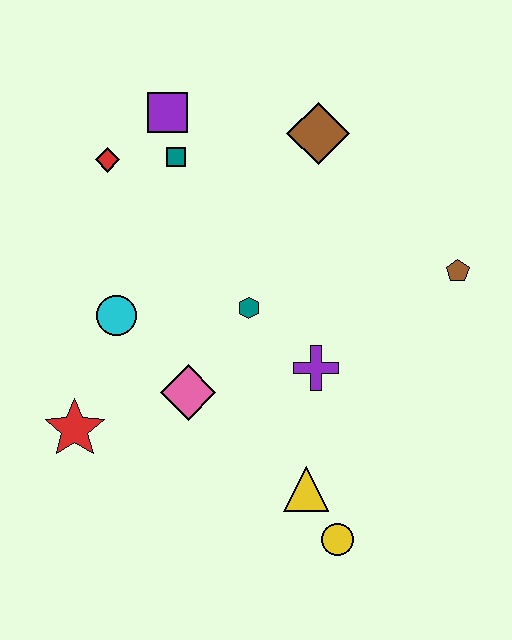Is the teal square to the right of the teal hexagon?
No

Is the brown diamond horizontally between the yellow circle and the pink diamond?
Yes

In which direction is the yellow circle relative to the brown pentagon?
The yellow circle is below the brown pentagon.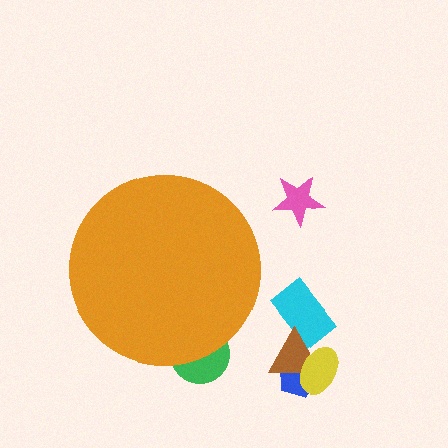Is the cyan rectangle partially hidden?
No, the cyan rectangle is fully visible.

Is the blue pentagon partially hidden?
No, the blue pentagon is fully visible.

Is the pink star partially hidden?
No, the pink star is fully visible.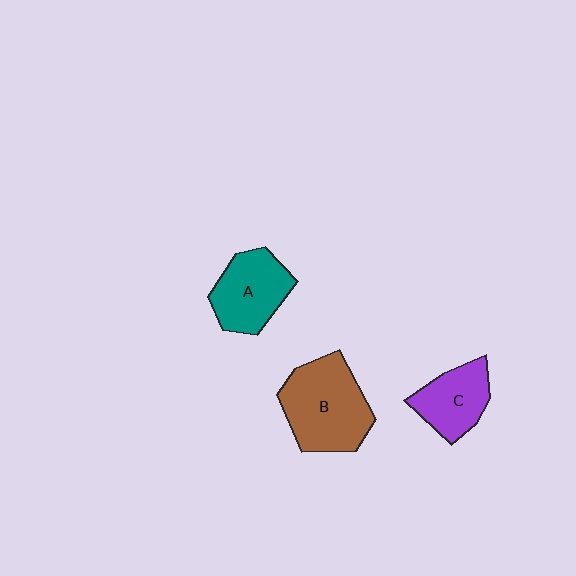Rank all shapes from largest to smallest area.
From largest to smallest: B (brown), A (teal), C (purple).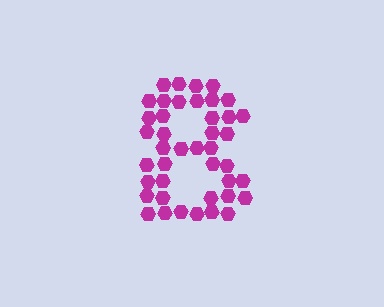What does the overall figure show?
The overall figure shows the digit 8.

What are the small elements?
The small elements are hexagons.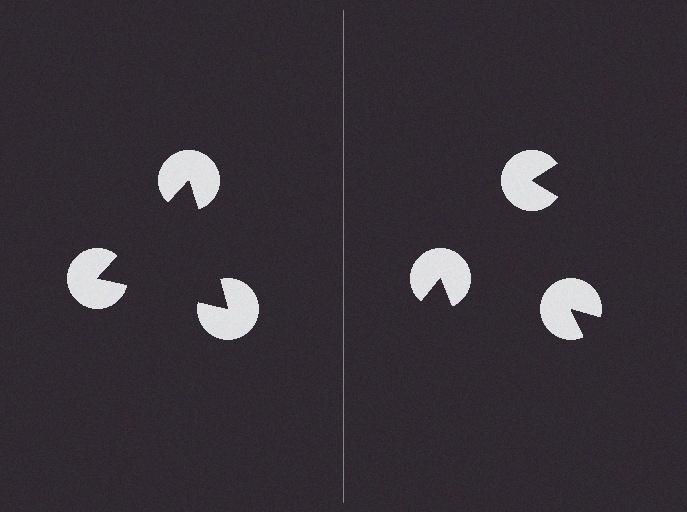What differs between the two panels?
The pac-man discs are positioned identically on both sides; only the wedge orientations differ. On the left they align to a triangle; on the right they are misaligned.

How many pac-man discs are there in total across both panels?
6 — 3 on each side.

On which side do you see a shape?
An illusory triangle appears on the left side. On the right side the wedge cuts are rotated, so no coherent shape forms.